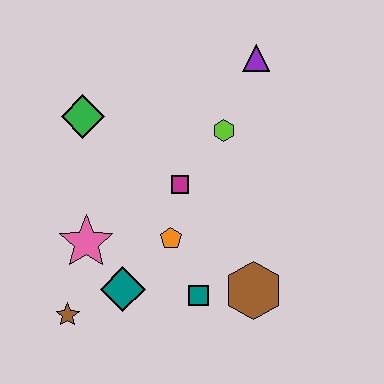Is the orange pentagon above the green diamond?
No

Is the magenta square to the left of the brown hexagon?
Yes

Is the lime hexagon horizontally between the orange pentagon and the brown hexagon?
Yes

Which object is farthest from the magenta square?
The brown star is farthest from the magenta square.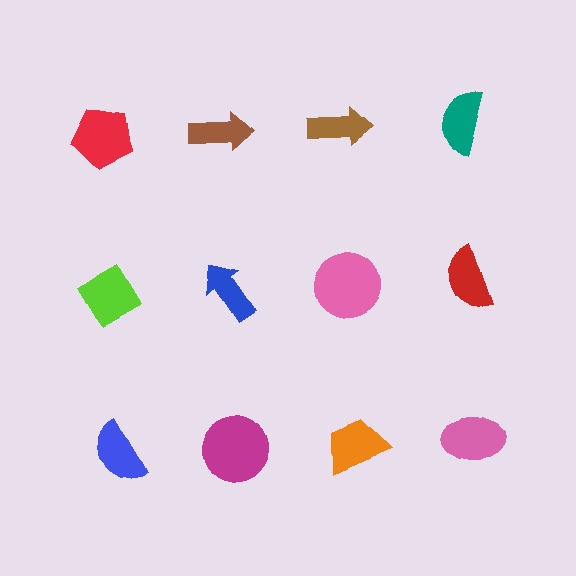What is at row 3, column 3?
An orange trapezoid.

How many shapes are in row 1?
4 shapes.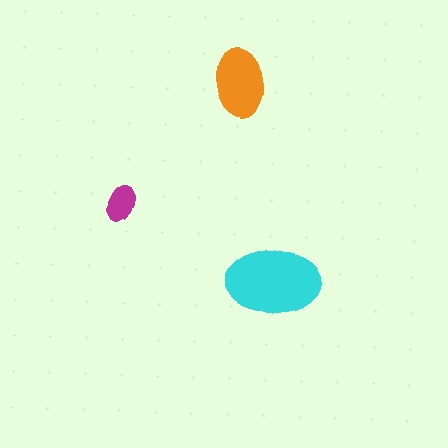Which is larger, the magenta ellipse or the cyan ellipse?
The cyan one.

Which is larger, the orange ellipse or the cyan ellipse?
The cyan one.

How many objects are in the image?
There are 3 objects in the image.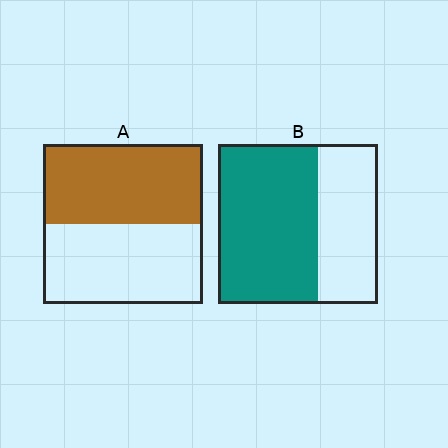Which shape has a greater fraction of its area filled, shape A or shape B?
Shape B.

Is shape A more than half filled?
Roughly half.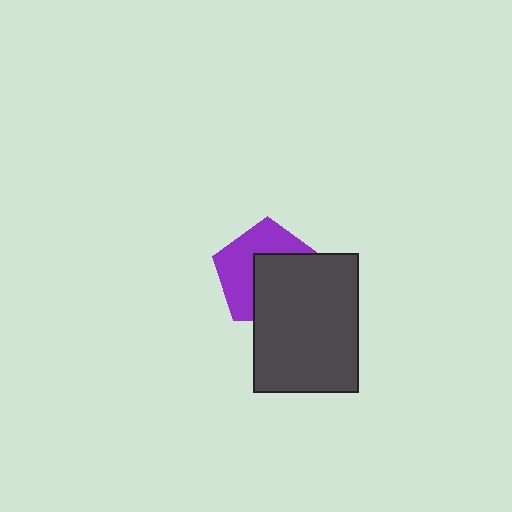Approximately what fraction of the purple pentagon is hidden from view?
Roughly 50% of the purple pentagon is hidden behind the dark gray rectangle.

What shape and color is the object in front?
The object in front is a dark gray rectangle.